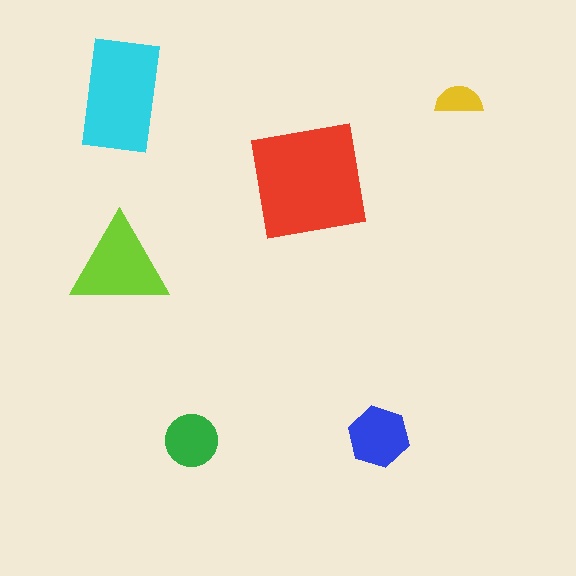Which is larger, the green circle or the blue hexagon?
The blue hexagon.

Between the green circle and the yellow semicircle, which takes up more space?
The green circle.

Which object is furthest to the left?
The lime triangle is leftmost.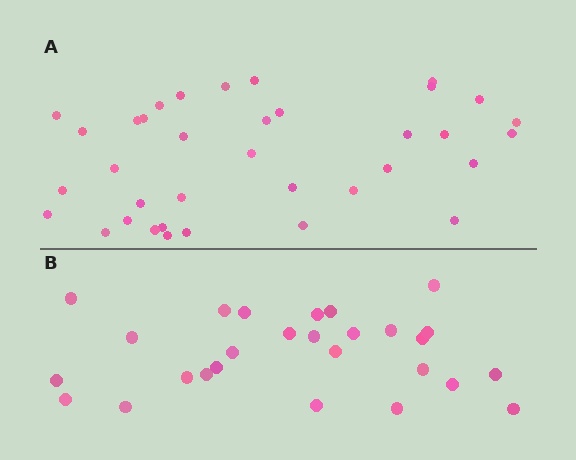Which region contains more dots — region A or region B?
Region A (the top region) has more dots.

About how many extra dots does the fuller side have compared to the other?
Region A has roughly 8 or so more dots than region B.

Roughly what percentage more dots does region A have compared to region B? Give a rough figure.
About 35% more.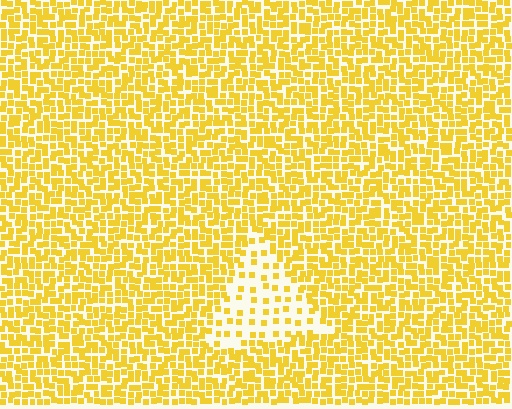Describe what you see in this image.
The image contains small yellow elements arranged at two different densities. A triangle-shaped region is visible where the elements are less densely packed than the surrounding area.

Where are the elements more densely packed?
The elements are more densely packed outside the triangle boundary.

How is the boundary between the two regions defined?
The boundary is defined by a change in element density (approximately 2.7x ratio). All elements are the same color, size, and shape.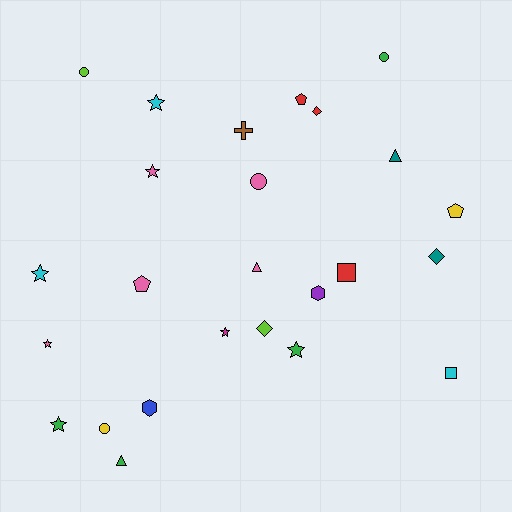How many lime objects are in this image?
There are 2 lime objects.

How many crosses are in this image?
There is 1 cross.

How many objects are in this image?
There are 25 objects.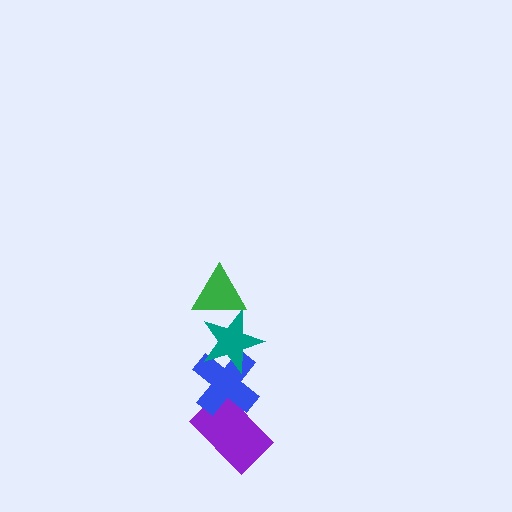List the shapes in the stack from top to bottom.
From top to bottom: the green triangle, the teal star, the blue cross, the purple rectangle.